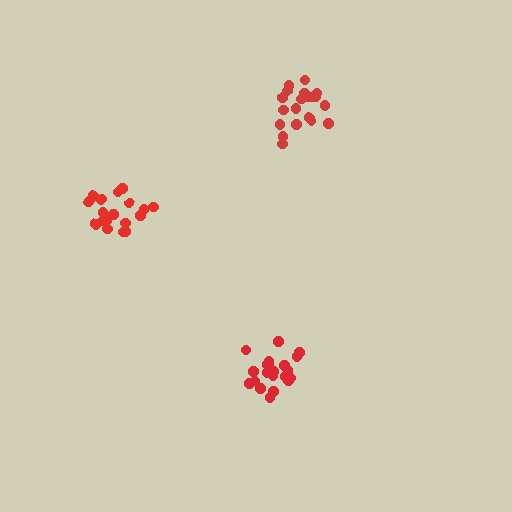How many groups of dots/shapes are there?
There are 3 groups.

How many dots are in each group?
Group 1: 19 dots, Group 2: 21 dots, Group 3: 20 dots (60 total).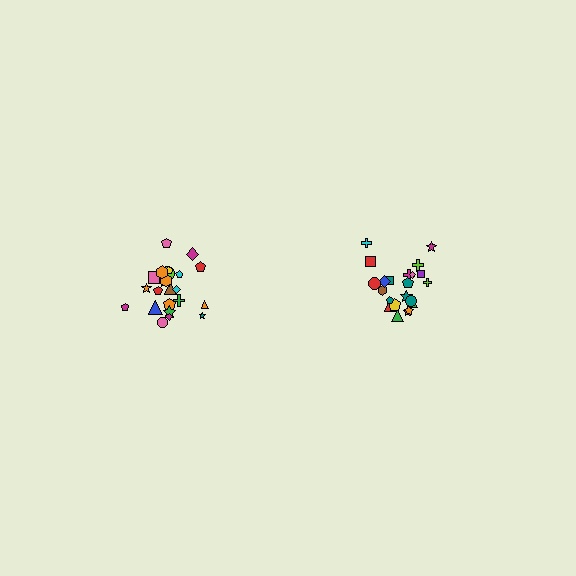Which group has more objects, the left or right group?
The left group.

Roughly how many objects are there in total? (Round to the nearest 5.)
Roughly 45 objects in total.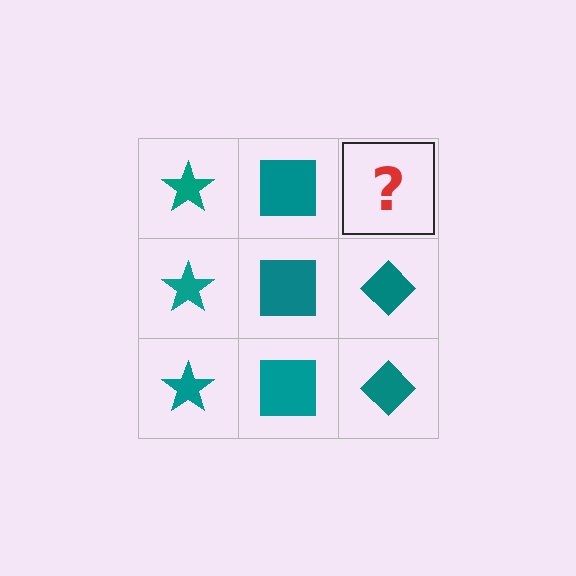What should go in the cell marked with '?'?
The missing cell should contain a teal diamond.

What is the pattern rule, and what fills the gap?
The rule is that each column has a consistent shape. The gap should be filled with a teal diamond.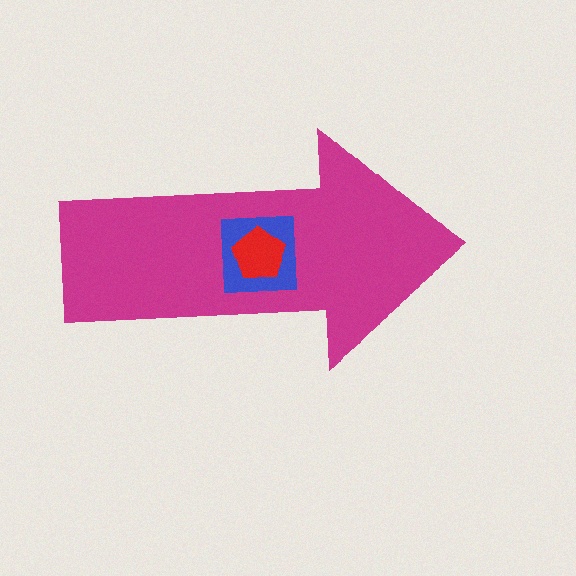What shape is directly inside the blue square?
The red pentagon.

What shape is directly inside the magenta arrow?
The blue square.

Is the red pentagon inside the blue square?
Yes.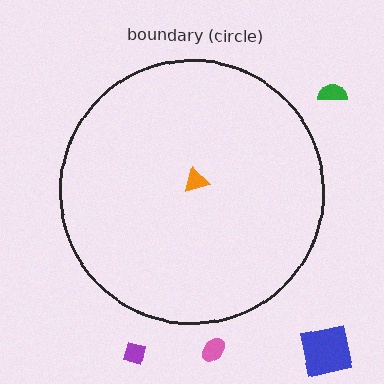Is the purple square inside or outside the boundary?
Outside.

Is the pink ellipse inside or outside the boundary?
Outside.